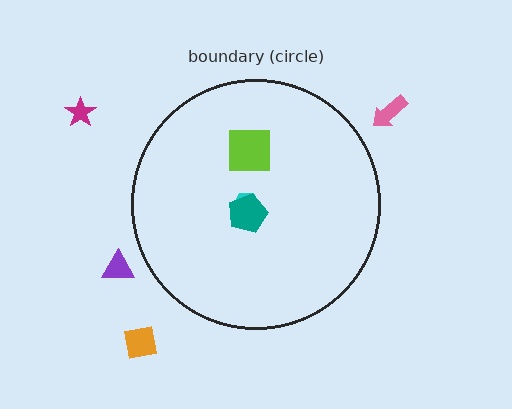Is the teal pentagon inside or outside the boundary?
Inside.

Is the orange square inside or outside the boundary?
Outside.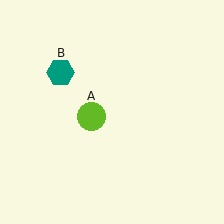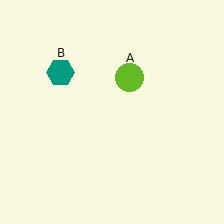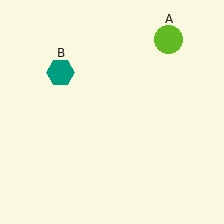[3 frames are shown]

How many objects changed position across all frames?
1 object changed position: lime circle (object A).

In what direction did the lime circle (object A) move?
The lime circle (object A) moved up and to the right.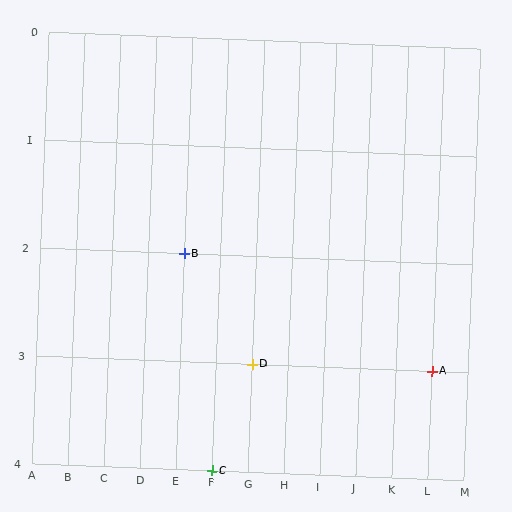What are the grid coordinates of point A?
Point A is at grid coordinates (L, 3).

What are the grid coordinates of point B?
Point B is at grid coordinates (E, 2).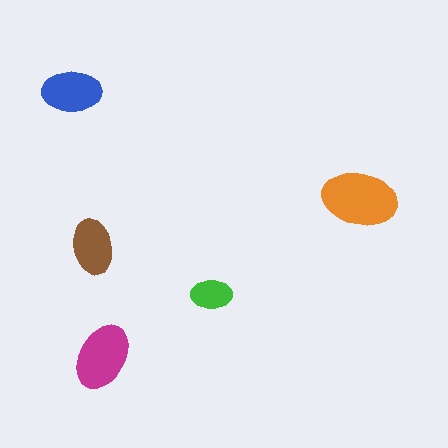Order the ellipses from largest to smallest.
the orange one, the magenta one, the blue one, the brown one, the green one.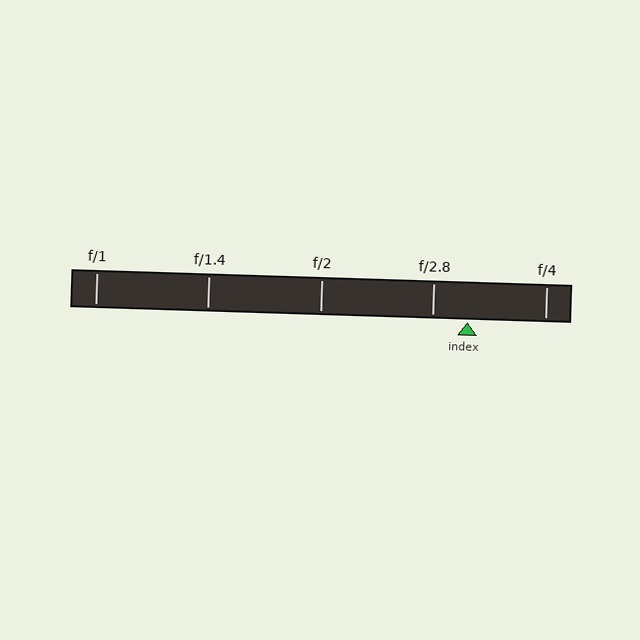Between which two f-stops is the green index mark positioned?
The index mark is between f/2.8 and f/4.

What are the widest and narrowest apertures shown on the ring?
The widest aperture shown is f/1 and the narrowest is f/4.